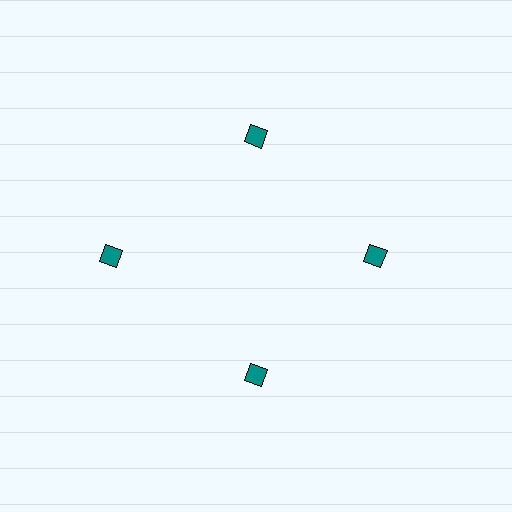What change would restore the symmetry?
The symmetry would be restored by moving it inward, back onto the ring so that all 4 diamonds sit at equal angles and equal distance from the center.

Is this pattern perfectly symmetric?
No. The 4 teal diamonds are arranged in a ring, but one element near the 9 o'clock position is pushed outward from the center, breaking the 4-fold rotational symmetry.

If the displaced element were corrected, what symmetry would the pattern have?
It would have 4-fold rotational symmetry — the pattern would map onto itself every 90 degrees.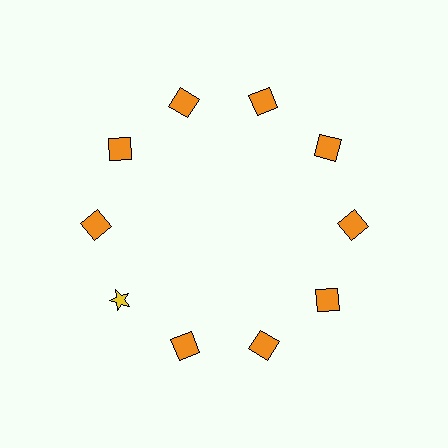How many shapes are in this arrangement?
There are 10 shapes arranged in a ring pattern.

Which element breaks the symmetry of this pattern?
The yellow star at roughly the 8 o'clock position breaks the symmetry. All other shapes are orange squares.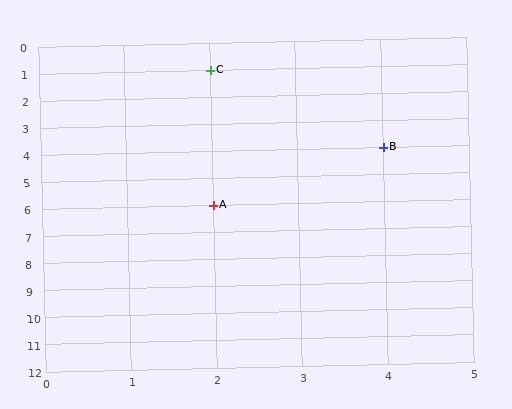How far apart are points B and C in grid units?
Points B and C are 2 columns and 3 rows apart (about 3.6 grid units diagonally).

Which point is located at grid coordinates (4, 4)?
Point B is at (4, 4).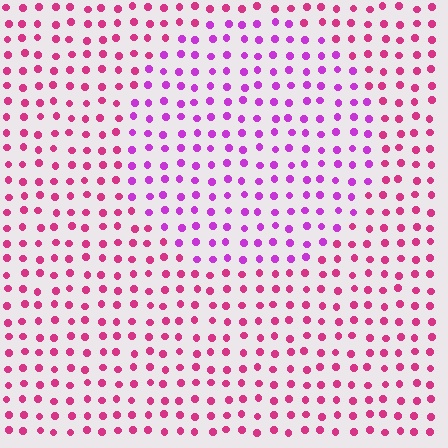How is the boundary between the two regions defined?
The boundary is defined purely by a slight shift in hue (about 35 degrees). Spacing, size, and orientation are identical on both sides.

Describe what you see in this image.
The image is filled with small magenta elements in a uniform arrangement. A circle-shaped region is visible where the elements are tinted to a slightly different hue, forming a subtle color boundary.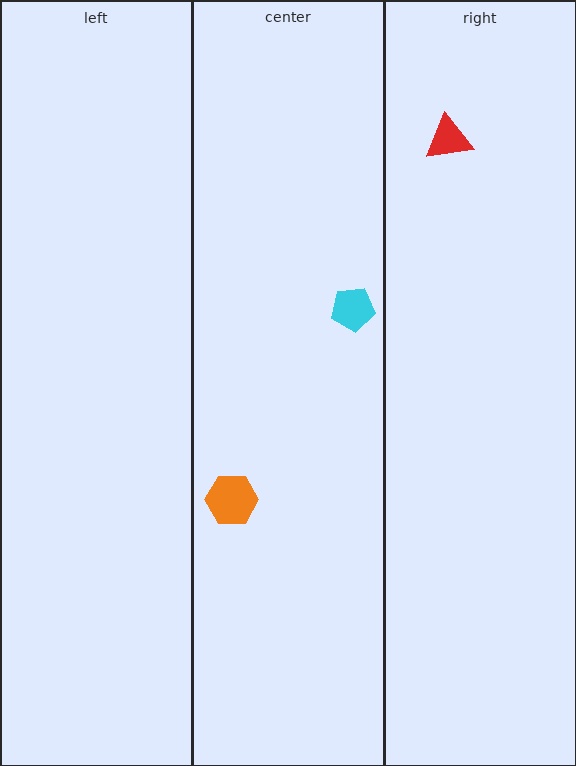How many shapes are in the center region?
2.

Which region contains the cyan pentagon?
The center region.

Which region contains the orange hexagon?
The center region.